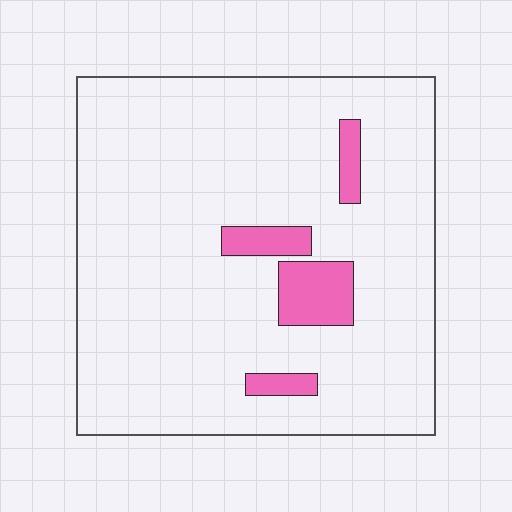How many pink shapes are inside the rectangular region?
4.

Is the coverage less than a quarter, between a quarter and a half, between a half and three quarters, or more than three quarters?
Less than a quarter.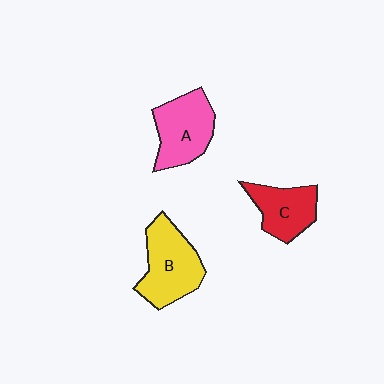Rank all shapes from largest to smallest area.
From largest to smallest: B (yellow), A (pink), C (red).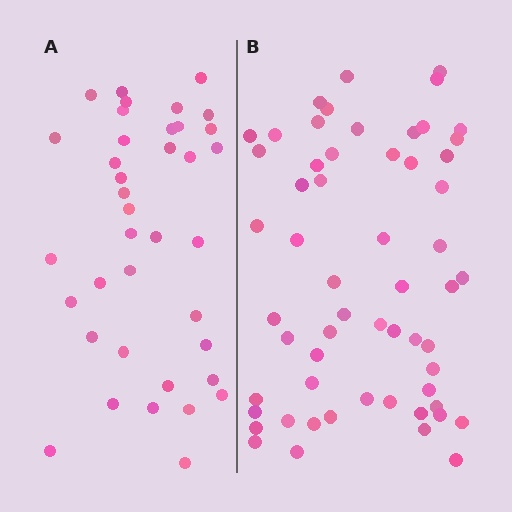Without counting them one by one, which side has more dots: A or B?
Region B (the right region) has more dots.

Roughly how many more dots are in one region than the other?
Region B has approximately 20 more dots than region A.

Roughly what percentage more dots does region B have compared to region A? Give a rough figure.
About 55% more.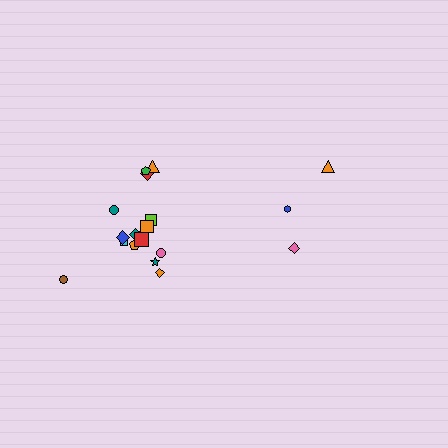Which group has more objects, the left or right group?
The left group.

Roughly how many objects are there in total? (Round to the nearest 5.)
Roughly 20 objects in total.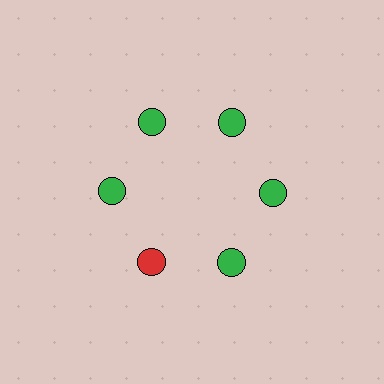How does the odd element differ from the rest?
It has a different color: red instead of green.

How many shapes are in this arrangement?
There are 6 shapes arranged in a ring pattern.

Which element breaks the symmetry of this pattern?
The red circle at roughly the 7 o'clock position breaks the symmetry. All other shapes are green circles.